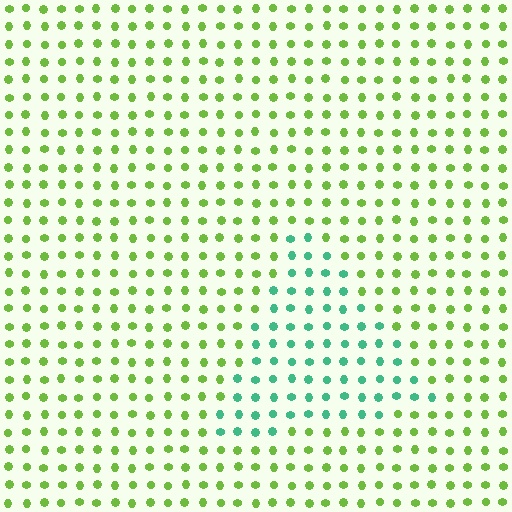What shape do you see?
I see a triangle.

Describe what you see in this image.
The image is filled with small lime elements in a uniform arrangement. A triangle-shaped region is visible where the elements are tinted to a slightly different hue, forming a subtle color boundary.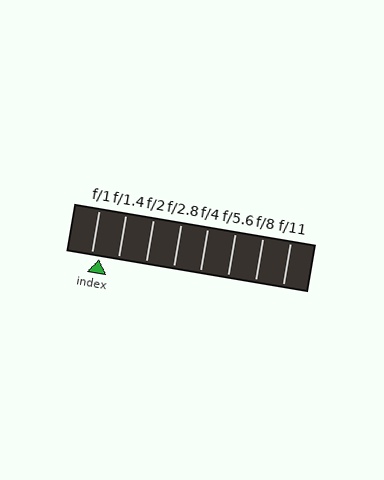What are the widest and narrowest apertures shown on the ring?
The widest aperture shown is f/1 and the narrowest is f/11.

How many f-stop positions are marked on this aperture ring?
There are 8 f-stop positions marked.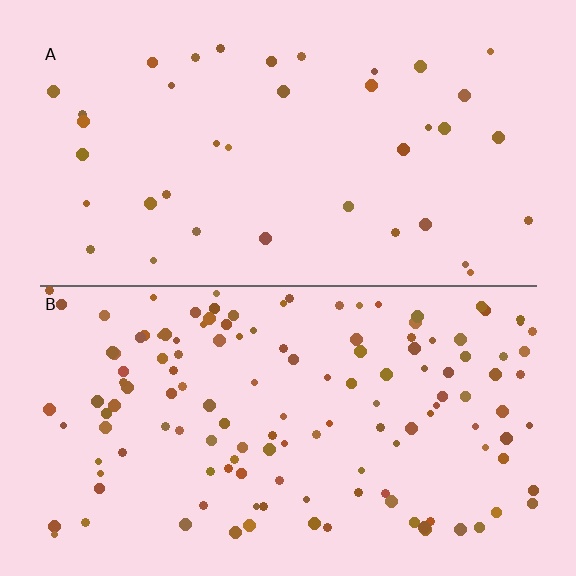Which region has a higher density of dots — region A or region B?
B (the bottom).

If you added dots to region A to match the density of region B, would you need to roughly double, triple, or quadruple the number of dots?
Approximately quadruple.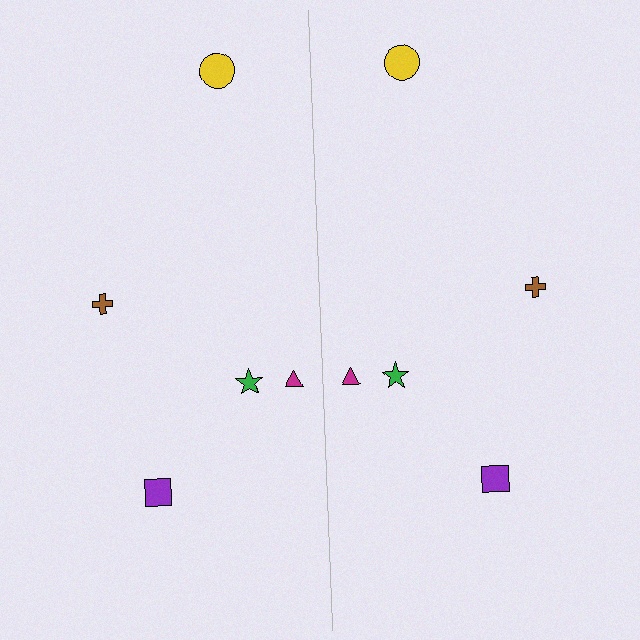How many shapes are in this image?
There are 10 shapes in this image.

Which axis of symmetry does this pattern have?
The pattern has a vertical axis of symmetry running through the center of the image.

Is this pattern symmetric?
Yes, this pattern has bilateral (reflection) symmetry.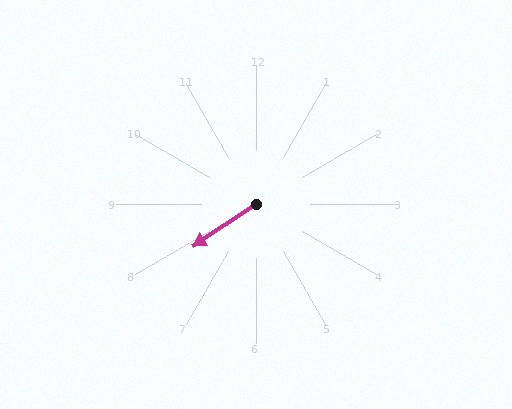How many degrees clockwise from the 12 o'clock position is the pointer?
Approximately 237 degrees.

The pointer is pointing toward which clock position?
Roughly 8 o'clock.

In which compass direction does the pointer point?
Southwest.